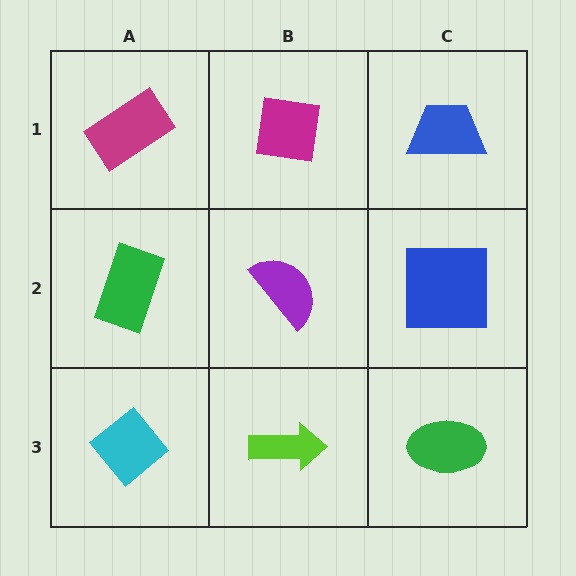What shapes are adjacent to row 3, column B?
A purple semicircle (row 2, column B), a cyan diamond (row 3, column A), a green ellipse (row 3, column C).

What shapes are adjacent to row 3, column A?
A green rectangle (row 2, column A), a lime arrow (row 3, column B).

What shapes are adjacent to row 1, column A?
A green rectangle (row 2, column A), a magenta square (row 1, column B).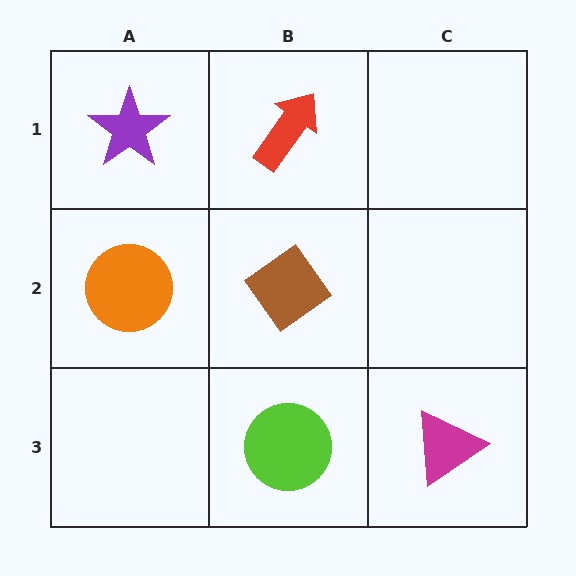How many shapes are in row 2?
2 shapes.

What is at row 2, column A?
An orange circle.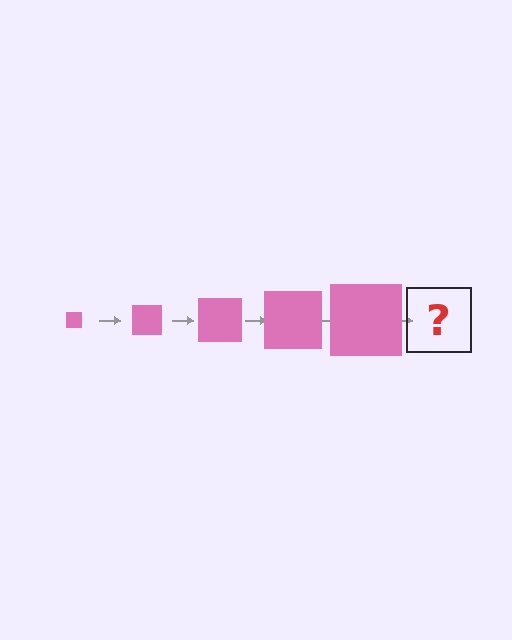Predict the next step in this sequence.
The next step is a pink square, larger than the previous one.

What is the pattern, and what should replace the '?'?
The pattern is that the square gets progressively larger each step. The '?' should be a pink square, larger than the previous one.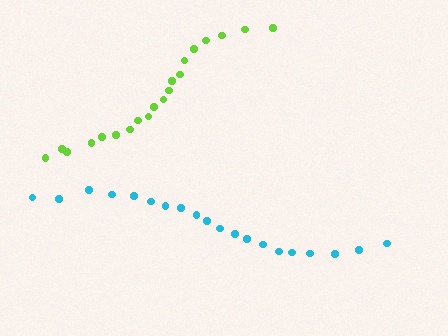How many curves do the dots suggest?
There are 2 distinct paths.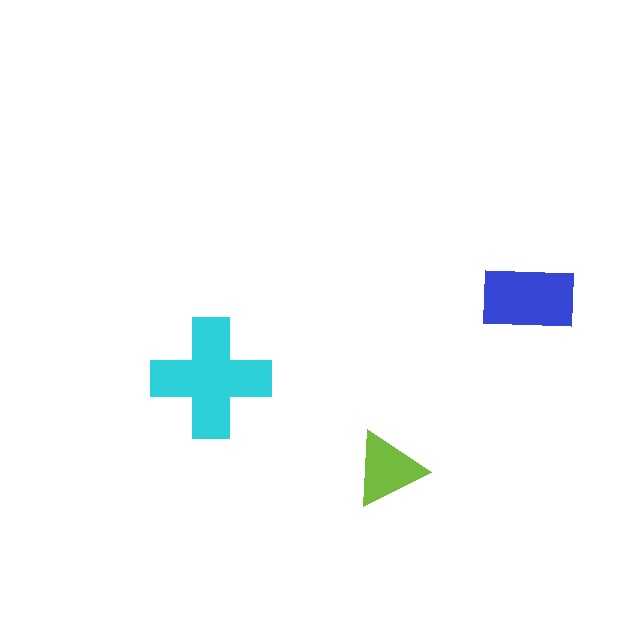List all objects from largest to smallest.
The cyan cross, the blue rectangle, the lime triangle.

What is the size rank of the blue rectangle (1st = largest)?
2nd.